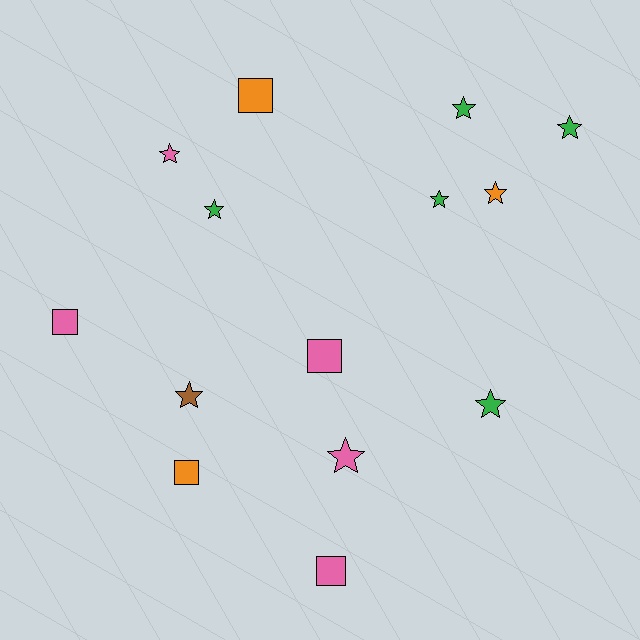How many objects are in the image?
There are 14 objects.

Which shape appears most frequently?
Star, with 9 objects.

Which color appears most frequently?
Pink, with 5 objects.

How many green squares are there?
There are no green squares.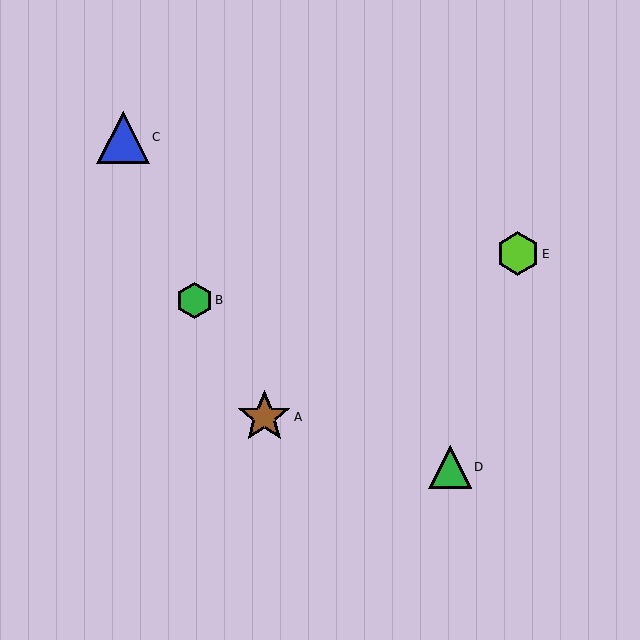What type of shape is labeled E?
Shape E is a lime hexagon.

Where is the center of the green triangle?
The center of the green triangle is at (450, 467).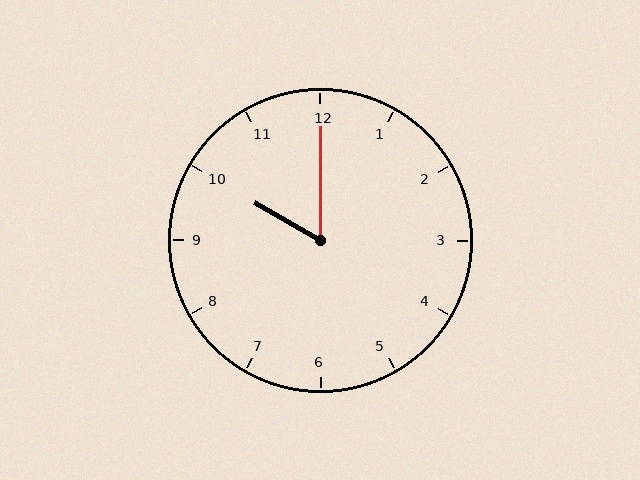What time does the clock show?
10:00.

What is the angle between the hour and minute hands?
Approximately 60 degrees.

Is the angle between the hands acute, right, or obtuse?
It is acute.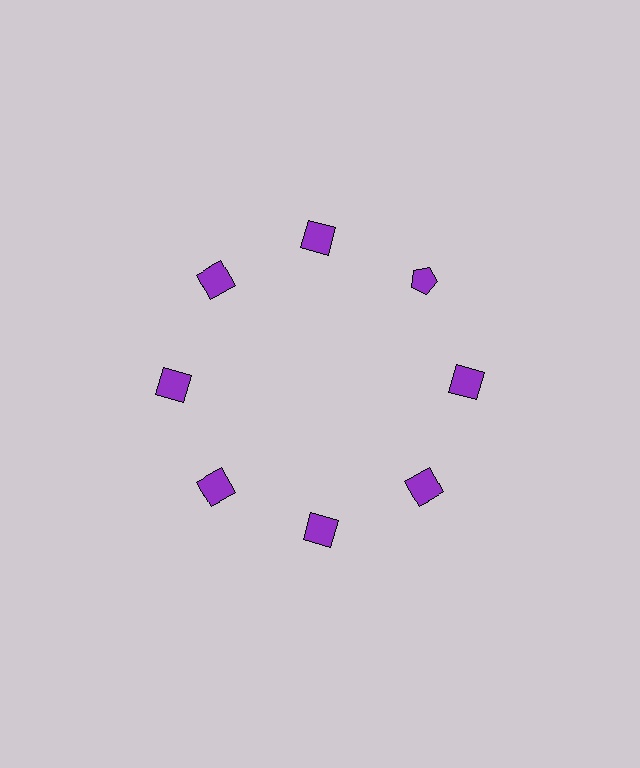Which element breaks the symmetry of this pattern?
The purple pentagon at roughly the 2 o'clock position breaks the symmetry. All other shapes are purple squares.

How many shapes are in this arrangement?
There are 8 shapes arranged in a ring pattern.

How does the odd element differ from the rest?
It has a different shape: pentagon instead of square.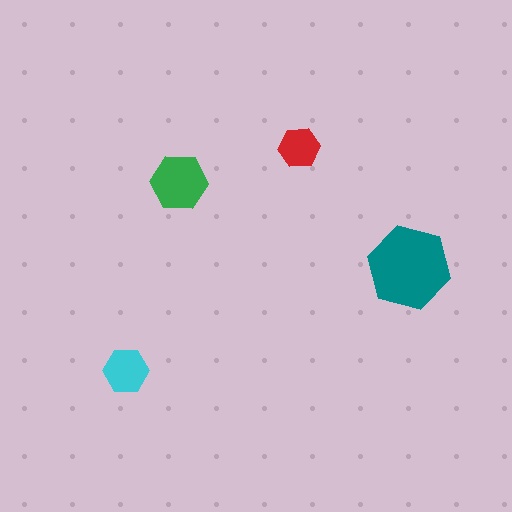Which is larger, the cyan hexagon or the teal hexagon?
The teal one.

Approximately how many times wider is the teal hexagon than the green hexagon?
About 1.5 times wider.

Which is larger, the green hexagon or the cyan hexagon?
The green one.